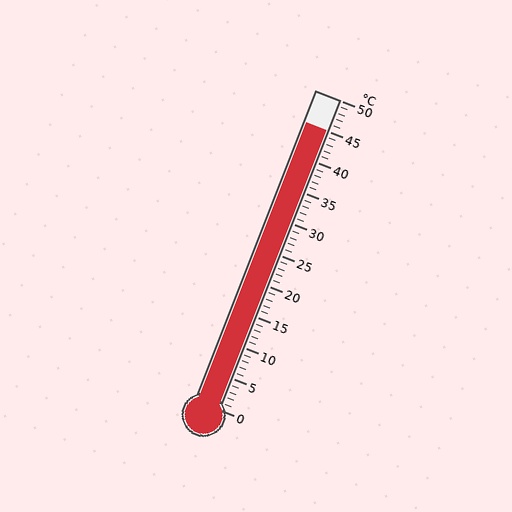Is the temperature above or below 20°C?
The temperature is above 20°C.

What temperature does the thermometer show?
The thermometer shows approximately 45°C.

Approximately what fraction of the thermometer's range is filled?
The thermometer is filled to approximately 90% of its range.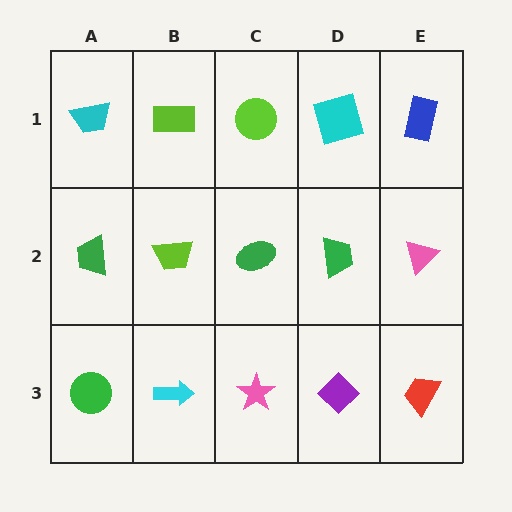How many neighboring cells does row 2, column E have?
3.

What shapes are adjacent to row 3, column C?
A green ellipse (row 2, column C), a cyan arrow (row 3, column B), a purple diamond (row 3, column D).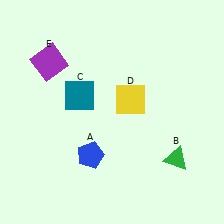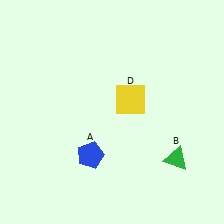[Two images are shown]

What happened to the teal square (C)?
The teal square (C) was removed in Image 2. It was in the top-left area of Image 1.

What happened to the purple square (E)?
The purple square (E) was removed in Image 2. It was in the top-left area of Image 1.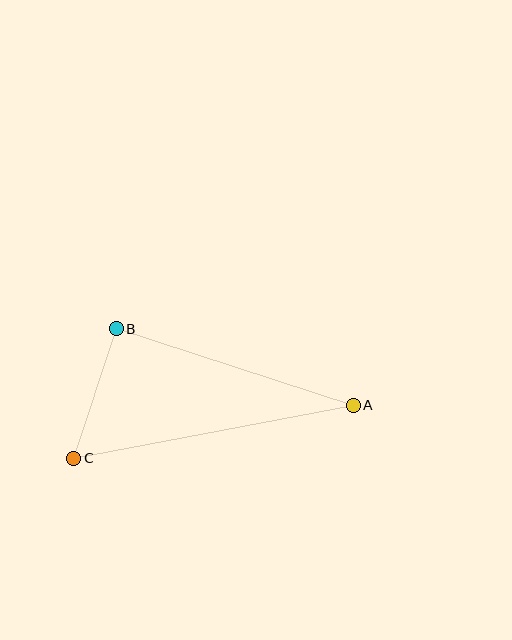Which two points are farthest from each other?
Points A and C are farthest from each other.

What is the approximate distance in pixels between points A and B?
The distance between A and B is approximately 249 pixels.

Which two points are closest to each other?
Points B and C are closest to each other.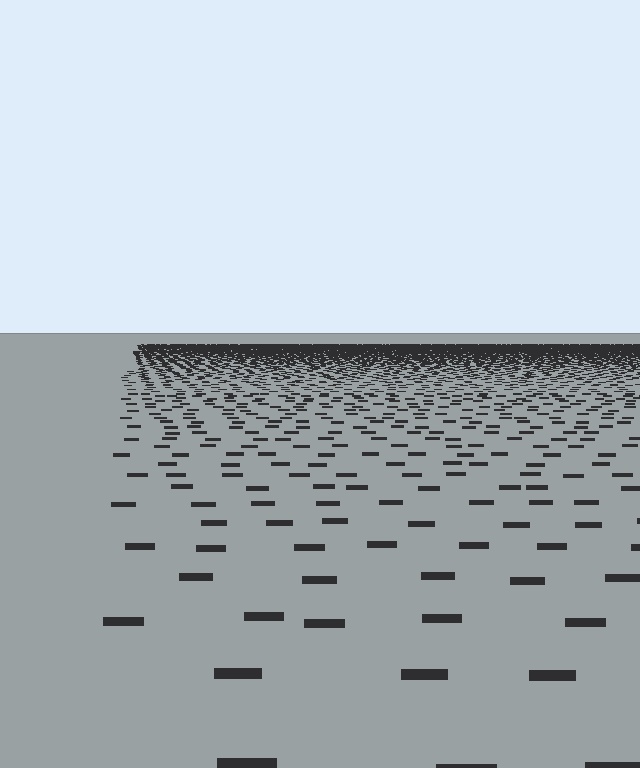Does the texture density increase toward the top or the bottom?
Density increases toward the top.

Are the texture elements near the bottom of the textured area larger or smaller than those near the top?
Larger. Near the bottom, elements are closer to the viewer and appear at a bigger on-screen size.